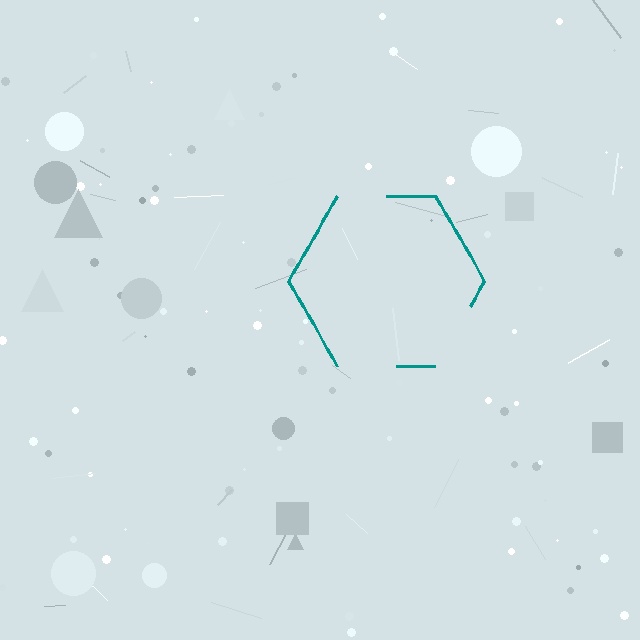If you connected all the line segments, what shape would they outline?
They would outline a hexagon.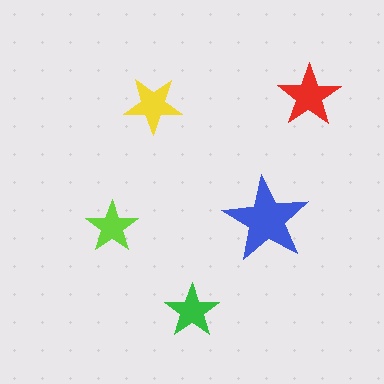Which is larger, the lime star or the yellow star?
The yellow one.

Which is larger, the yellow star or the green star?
The yellow one.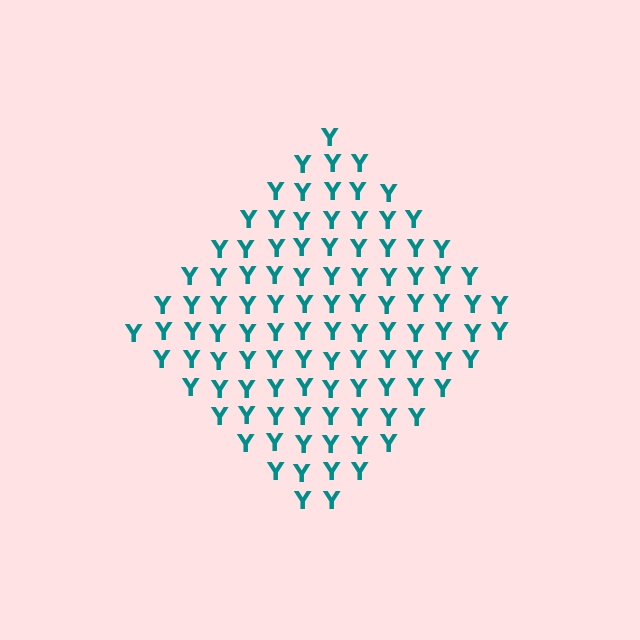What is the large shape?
The large shape is a diamond.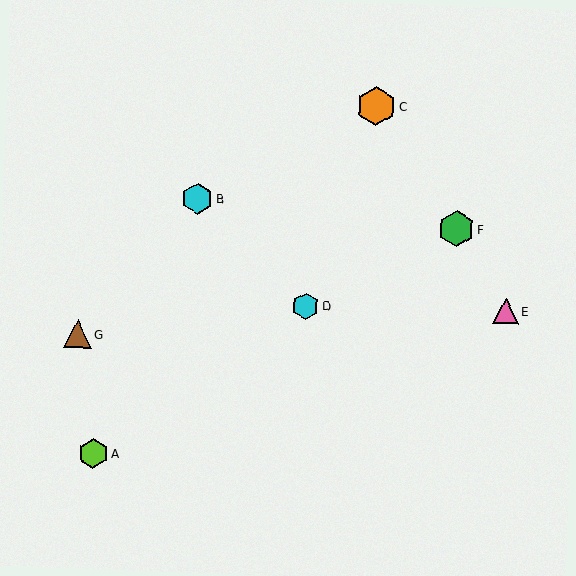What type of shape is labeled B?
Shape B is a cyan hexagon.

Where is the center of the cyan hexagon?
The center of the cyan hexagon is at (197, 198).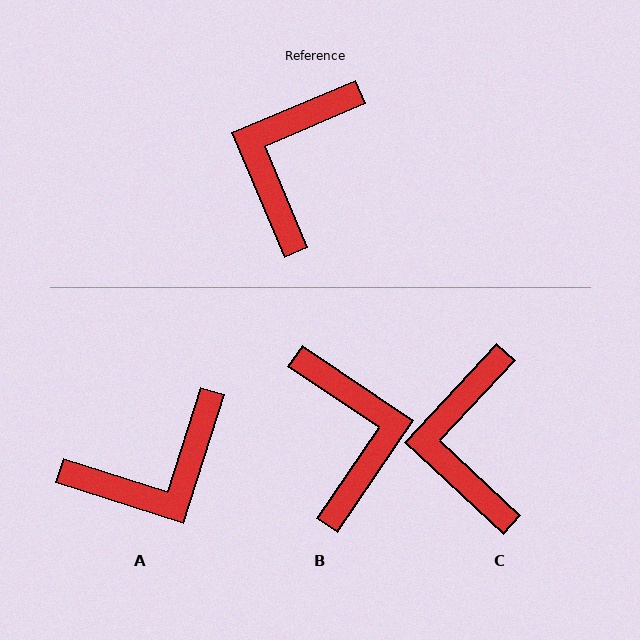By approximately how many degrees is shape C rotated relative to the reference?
Approximately 24 degrees counter-clockwise.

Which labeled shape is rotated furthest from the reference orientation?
B, about 147 degrees away.